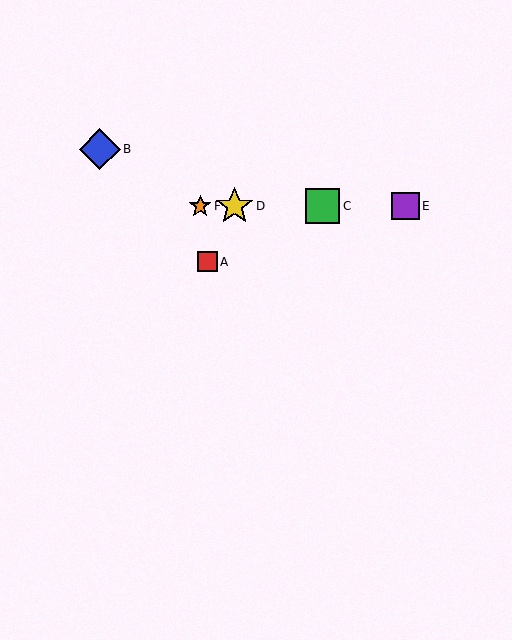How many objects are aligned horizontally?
4 objects (C, D, E, F) are aligned horizontally.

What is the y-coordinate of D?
Object D is at y≈206.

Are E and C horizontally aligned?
Yes, both are at y≈206.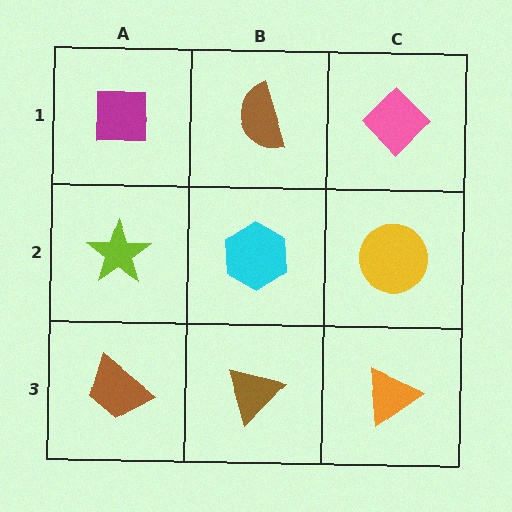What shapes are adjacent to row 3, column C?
A yellow circle (row 2, column C), a brown triangle (row 3, column B).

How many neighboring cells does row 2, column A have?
3.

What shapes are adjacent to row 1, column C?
A yellow circle (row 2, column C), a brown semicircle (row 1, column B).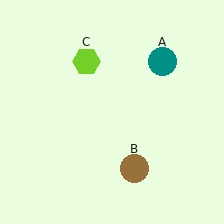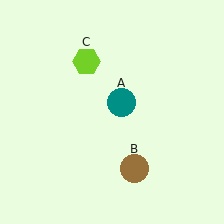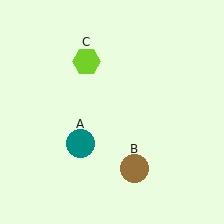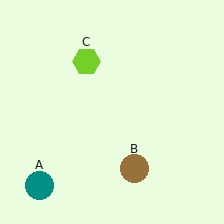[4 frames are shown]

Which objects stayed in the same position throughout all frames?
Brown circle (object B) and lime hexagon (object C) remained stationary.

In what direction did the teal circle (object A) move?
The teal circle (object A) moved down and to the left.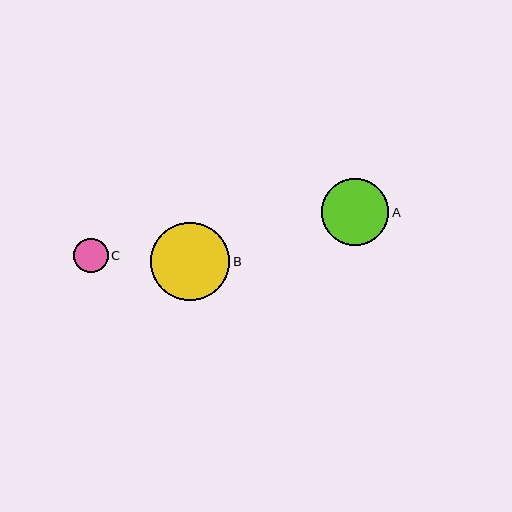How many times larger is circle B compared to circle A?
Circle B is approximately 1.2 times the size of circle A.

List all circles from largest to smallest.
From largest to smallest: B, A, C.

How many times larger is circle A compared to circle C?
Circle A is approximately 1.9 times the size of circle C.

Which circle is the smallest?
Circle C is the smallest with a size of approximately 34 pixels.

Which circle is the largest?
Circle B is the largest with a size of approximately 79 pixels.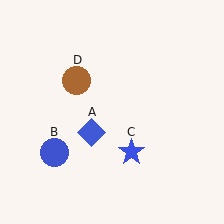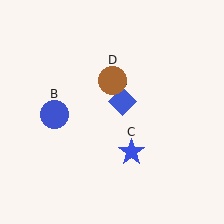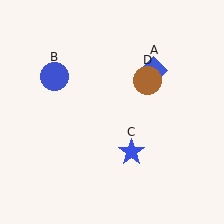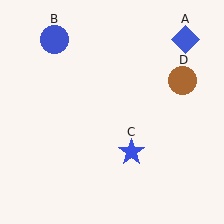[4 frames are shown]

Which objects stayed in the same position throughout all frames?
Blue star (object C) remained stationary.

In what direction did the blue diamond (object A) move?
The blue diamond (object A) moved up and to the right.